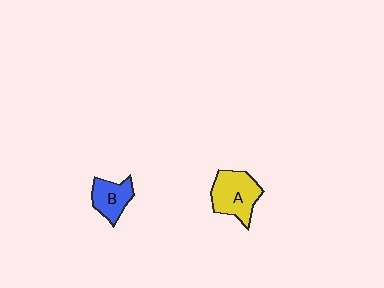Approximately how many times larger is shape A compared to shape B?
Approximately 1.5 times.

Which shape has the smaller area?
Shape B (blue).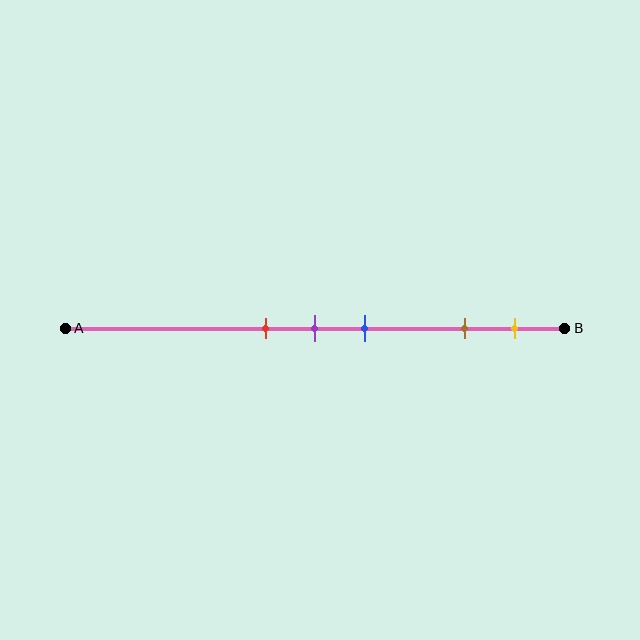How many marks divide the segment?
There are 5 marks dividing the segment.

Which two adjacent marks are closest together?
The red and purple marks are the closest adjacent pair.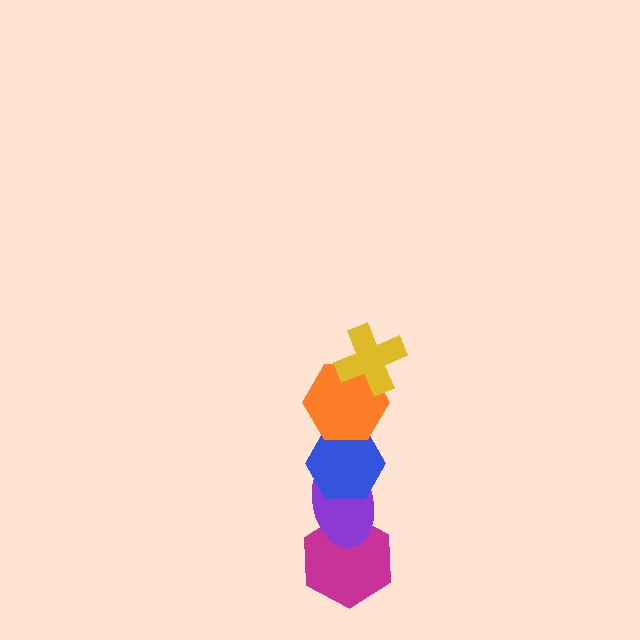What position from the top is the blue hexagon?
The blue hexagon is 3rd from the top.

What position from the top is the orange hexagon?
The orange hexagon is 2nd from the top.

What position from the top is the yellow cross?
The yellow cross is 1st from the top.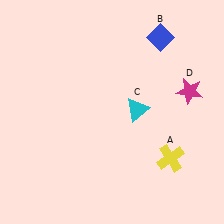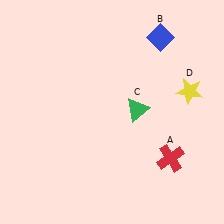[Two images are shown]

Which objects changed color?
A changed from yellow to red. C changed from cyan to green. D changed from magenta to yellow.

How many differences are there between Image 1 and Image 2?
There are 3 differences between the two images.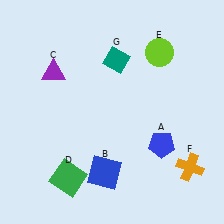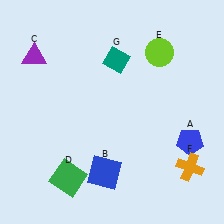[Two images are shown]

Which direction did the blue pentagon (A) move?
The blue pentagon (A) moved right.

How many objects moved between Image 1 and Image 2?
2 objects moved between the two images.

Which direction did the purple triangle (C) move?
The purple triangle (C) moved left.